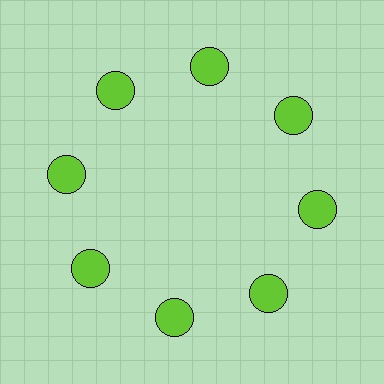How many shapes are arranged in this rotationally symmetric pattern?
There are 8 shapes, arranged in 8 groups of 1.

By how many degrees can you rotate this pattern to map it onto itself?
The pattern maps onto itself every 45 degrees of rotation.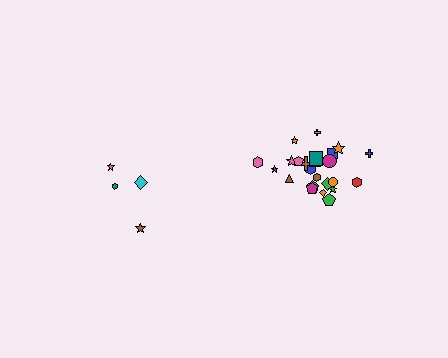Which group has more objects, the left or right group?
The right group.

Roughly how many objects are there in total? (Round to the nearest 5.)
Roughly 30 objects in total.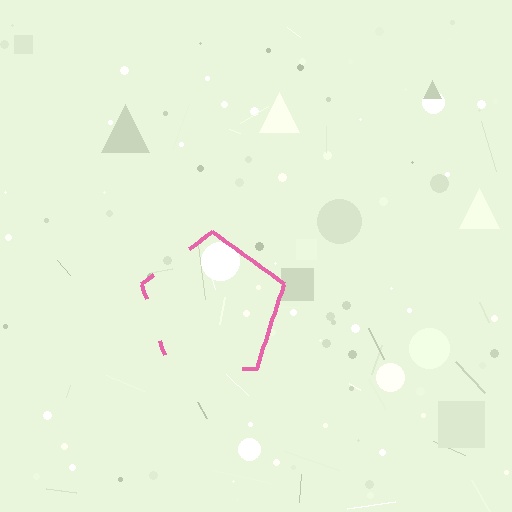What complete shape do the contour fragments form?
The contour fragments form a pentagon.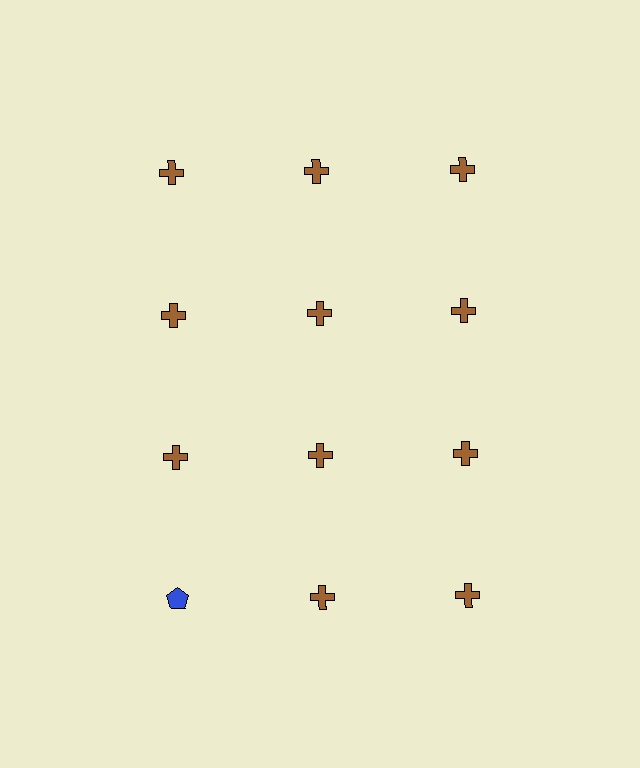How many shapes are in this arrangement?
There are 12 shapes arranged in a grid pattern.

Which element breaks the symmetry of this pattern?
The blue pentagon in the fourth row, leftmost column breaks the symmetry. All other shapes are brown crosses.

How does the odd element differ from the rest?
It differs in both color (blue instead of brown) and shape (pentagon instead of cross).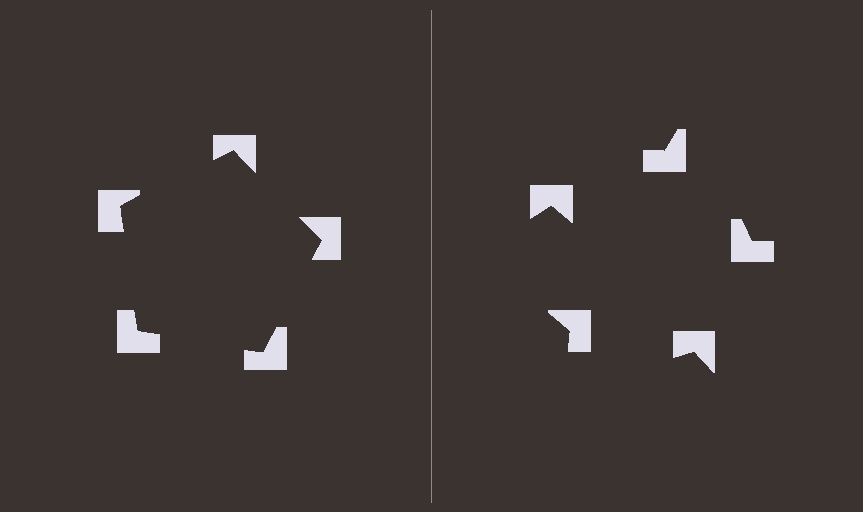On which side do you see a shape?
An illusory pentagon appears on the left side. On the right side the wedge cuts are rotated, so no coherent shape forms.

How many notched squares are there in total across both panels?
10 — 5 on each side.